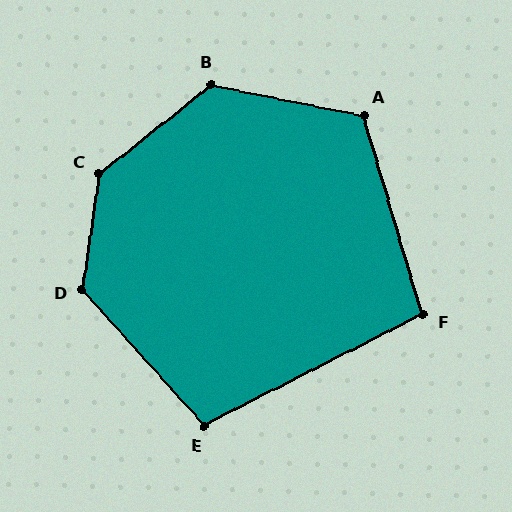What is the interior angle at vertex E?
Approximately 105 degrees (obtuse).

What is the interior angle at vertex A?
Approximately 118 degrees (obtuse).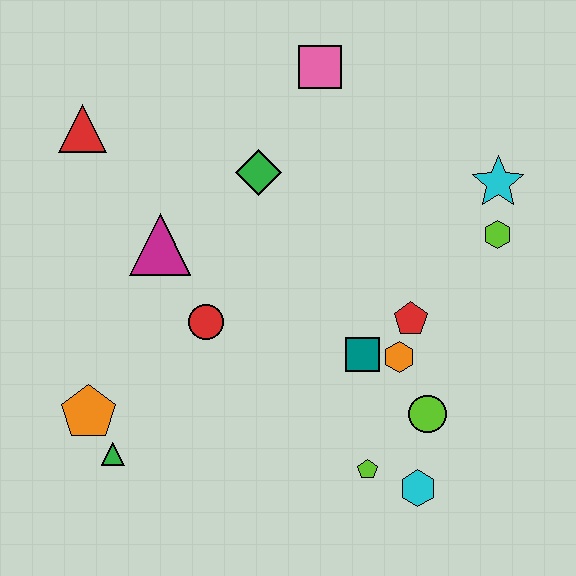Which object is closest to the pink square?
The green diamond is closest to the pink square.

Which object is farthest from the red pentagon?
The red triangle is farthest from the red pentagon.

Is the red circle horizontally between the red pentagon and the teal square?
No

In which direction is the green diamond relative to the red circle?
The green diamond is above the red circle.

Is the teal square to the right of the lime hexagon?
No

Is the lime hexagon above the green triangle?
Yes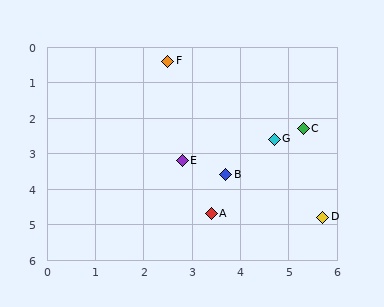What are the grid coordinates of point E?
Point E is at approximately (2.8, 3.2).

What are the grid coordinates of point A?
Point A is at approximately (3.4, 4.7).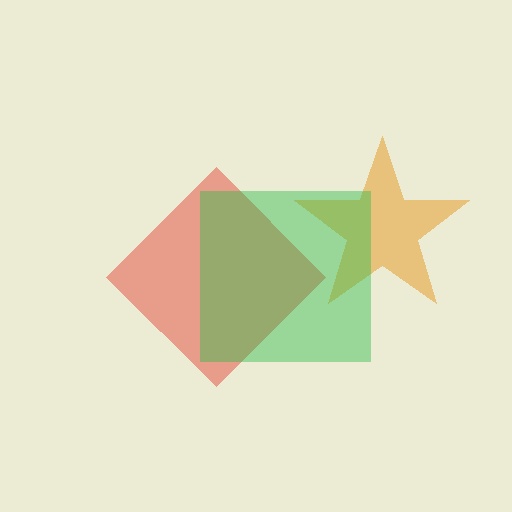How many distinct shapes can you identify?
There are 3 distinct shapes: a red diamond, an orange star, a green square.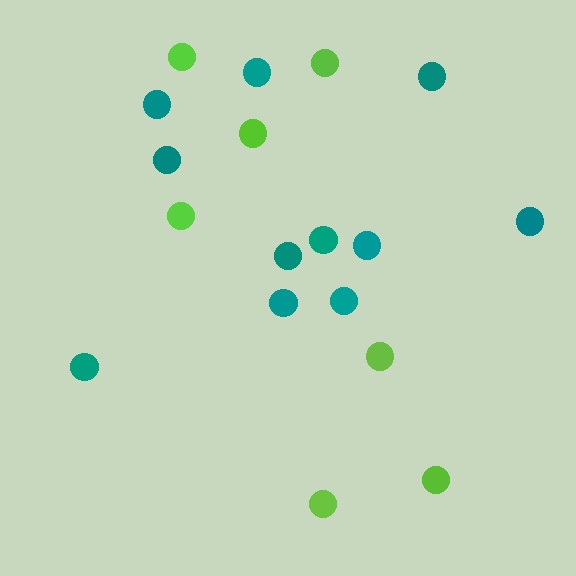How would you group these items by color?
There are 2 groups: one group of lime circles (7) and one group of teal circles (11).